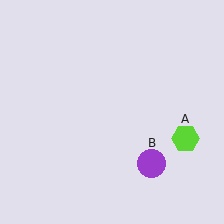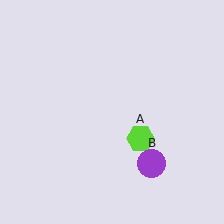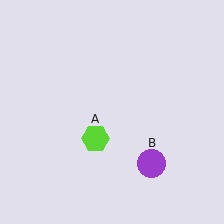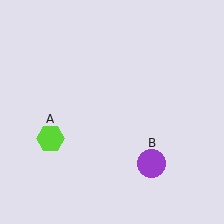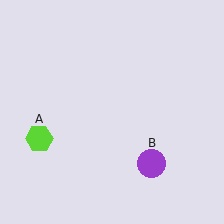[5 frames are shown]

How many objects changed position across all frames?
1 object changed position: lime hexagon (object A).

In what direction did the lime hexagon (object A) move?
The lime hexagon (object A) moved left.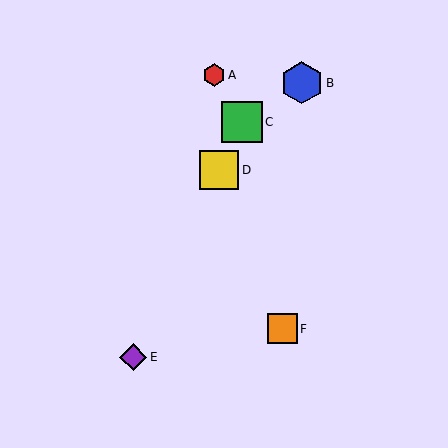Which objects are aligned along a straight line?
Objects C, D, E are aligned along a straight line.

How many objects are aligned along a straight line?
3 objects (C, D, E) are aligned along a straight line.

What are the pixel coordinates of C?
Object C is at (242, 122).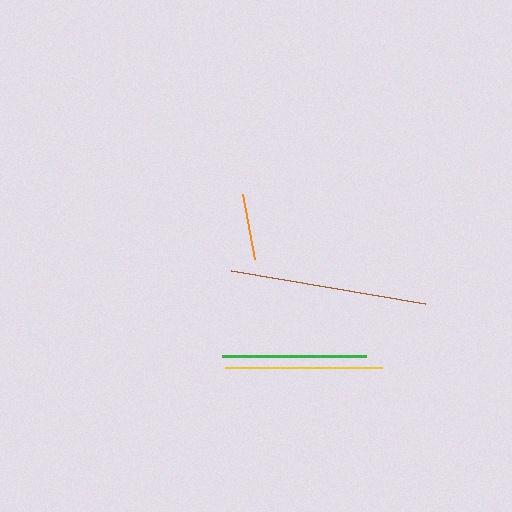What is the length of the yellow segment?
The yellow segment is approximately 157 pixels long.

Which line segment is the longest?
The brown line is the longest at approximately 197 pixels.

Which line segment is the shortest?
The orange line is the shortest at approximately 66 pixels.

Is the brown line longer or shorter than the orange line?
The brown line is longer than the orange line.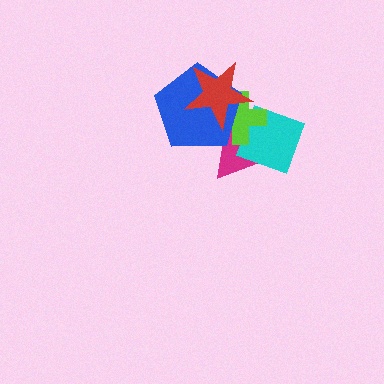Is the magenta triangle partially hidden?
Yes, it is partially covered by another shape.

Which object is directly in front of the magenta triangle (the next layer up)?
The cyan square is directly in front of the magenta triangle.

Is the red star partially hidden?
No, no other shape covers it.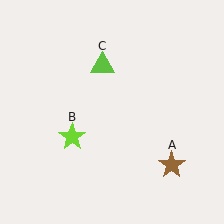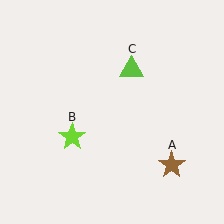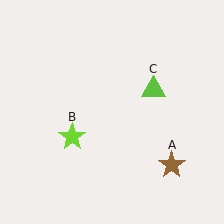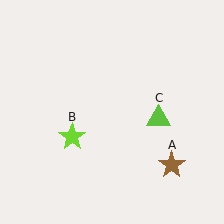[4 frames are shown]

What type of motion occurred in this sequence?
The lime triangle (object C) rotated clockwise around the center of the scene.